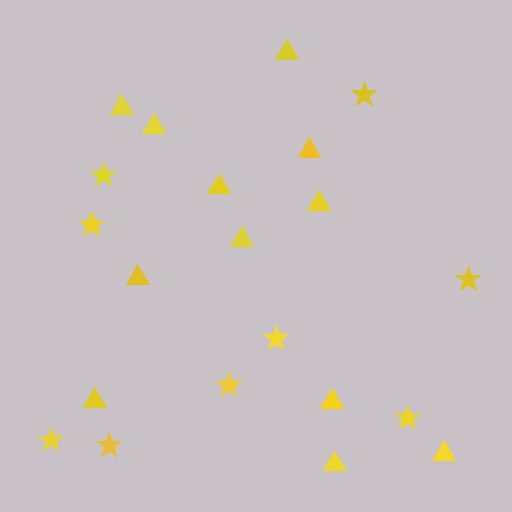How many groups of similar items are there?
There are 2 groups: one group of stars (9) and one group of triangles (12).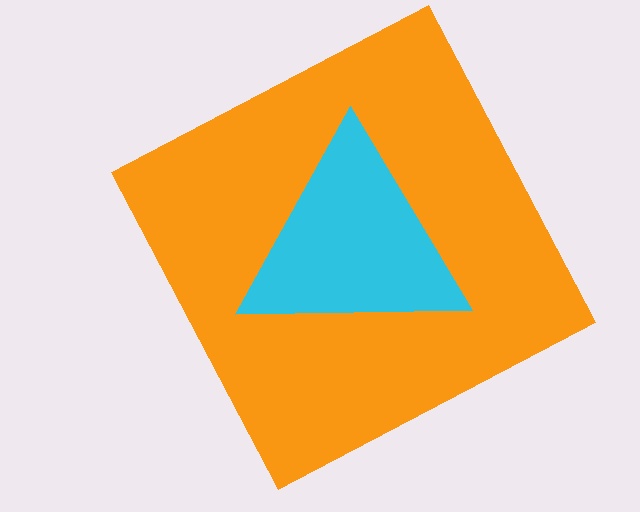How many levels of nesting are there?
2.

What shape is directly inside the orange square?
The cyan triangle.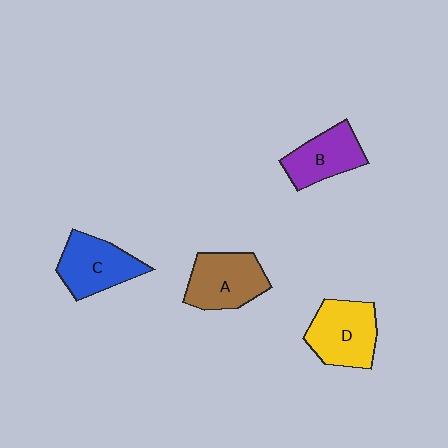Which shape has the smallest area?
Shape B (purple).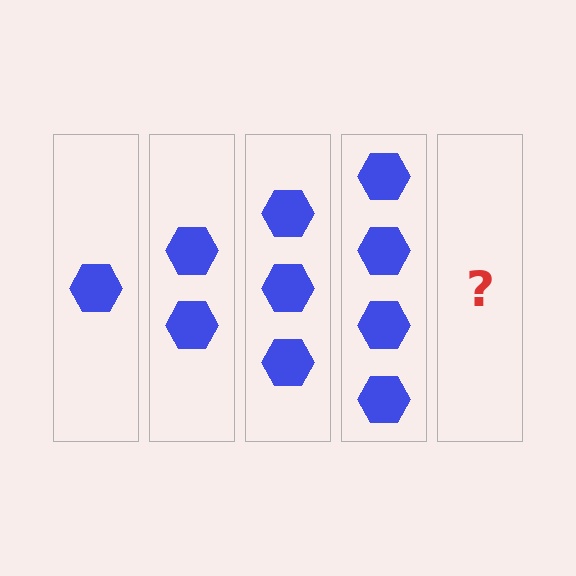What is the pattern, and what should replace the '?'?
The pattern is that each step adds one more hexagon. The '?' should be 5 hexagons.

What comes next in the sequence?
The next element should be 5 hexagons.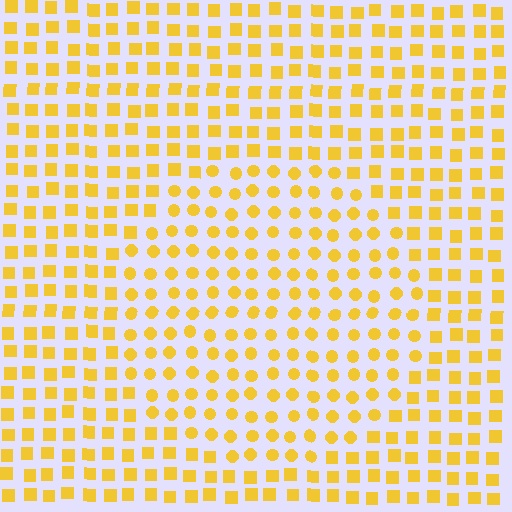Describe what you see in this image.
The image is filled with small yellow elements arranged in a uniform grid. A circle-shaped region contains circles, while the surrounding area contains squares. The boundary is defined purely by the change in element shape.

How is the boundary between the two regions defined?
The boundary is defined by a change in element shape: circles inside vs. squares outside. All elements share the same color and spacing.